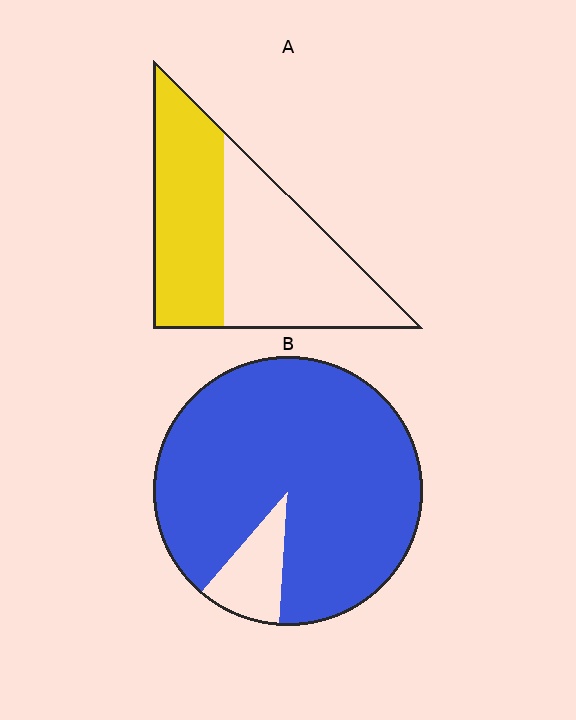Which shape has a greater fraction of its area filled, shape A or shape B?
Shape B.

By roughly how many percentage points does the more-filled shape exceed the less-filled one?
By roughly 45 percentage points (B over A).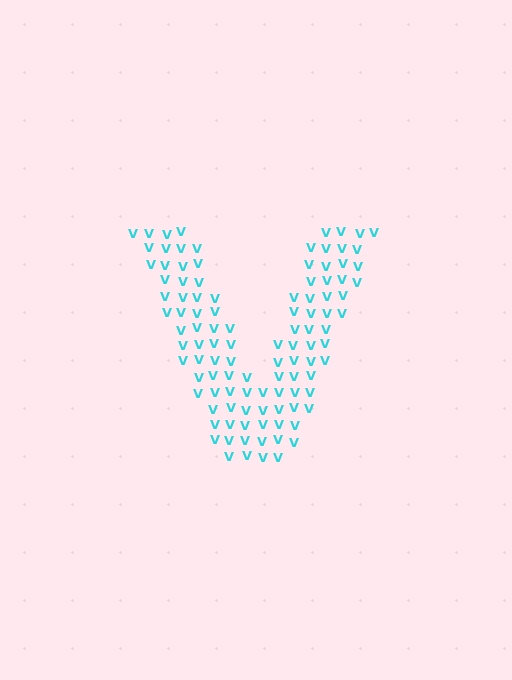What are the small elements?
The small elements are letter V's.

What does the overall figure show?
The overall figure shows the letter V.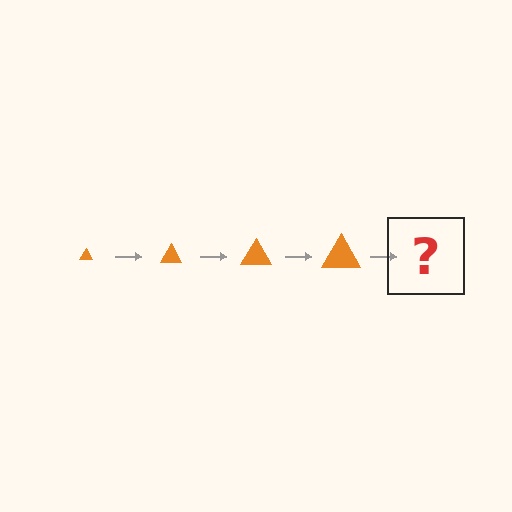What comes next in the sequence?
The next element should be an orange triangle, larger than the previous one.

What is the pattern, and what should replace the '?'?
The pattern is that the triangle gets progressively larger each step. The '?' should be an orange triangle, larger than the previous one.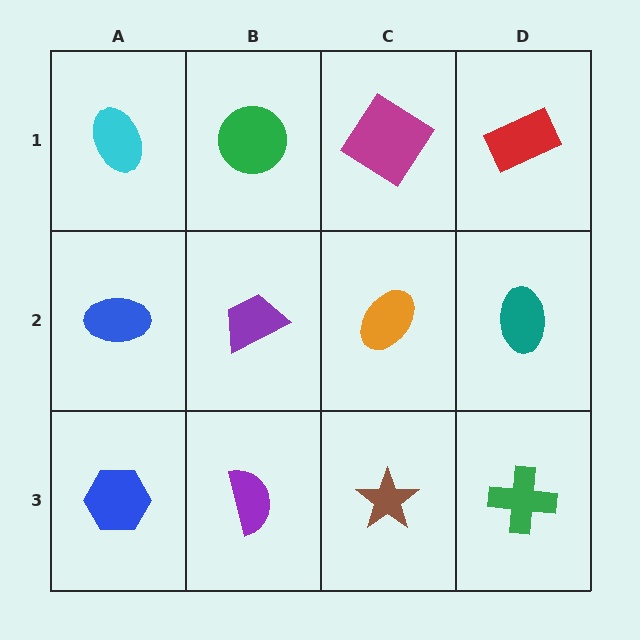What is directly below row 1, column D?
A teal ellipse.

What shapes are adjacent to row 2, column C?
A magenta diamond (row 1, column C), a brown star (row 3, column C), a purple trapezoid (row 2, column B), a teal ellipse (row 2, column D).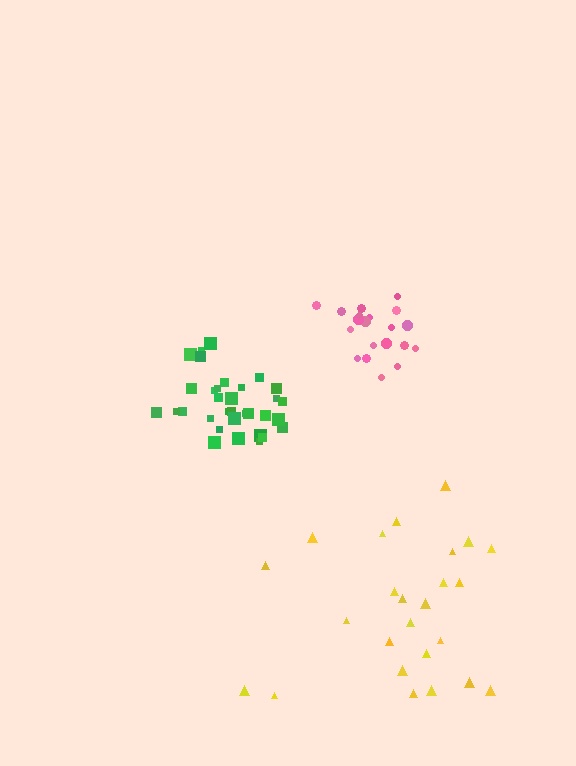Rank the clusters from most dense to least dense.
pink, green, yellow.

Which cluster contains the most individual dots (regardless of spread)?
Green (33).